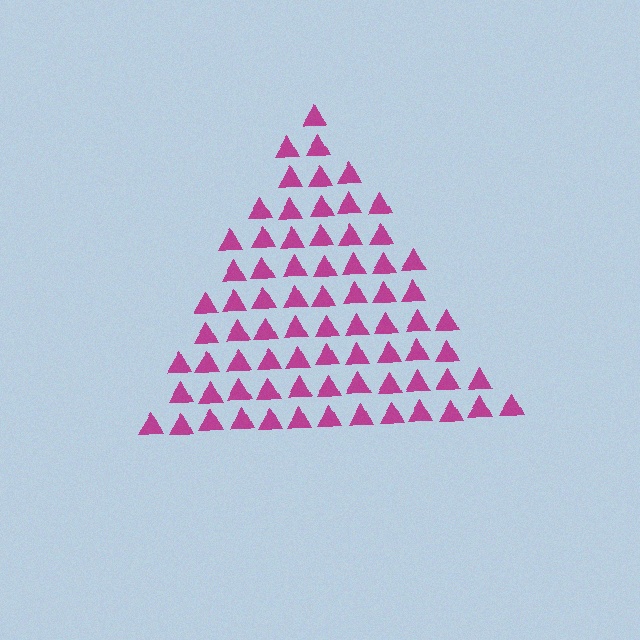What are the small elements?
The small elements are triangles.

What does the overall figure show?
The overall figure shows a triangle.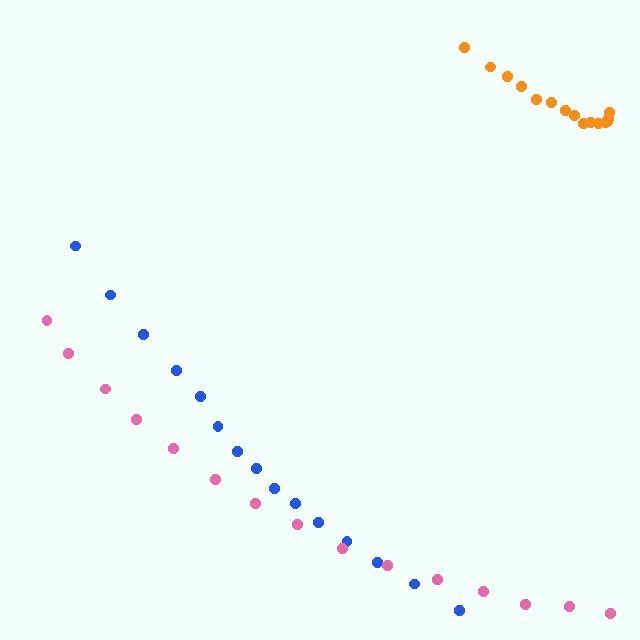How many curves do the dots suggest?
There are 3 distinct paths.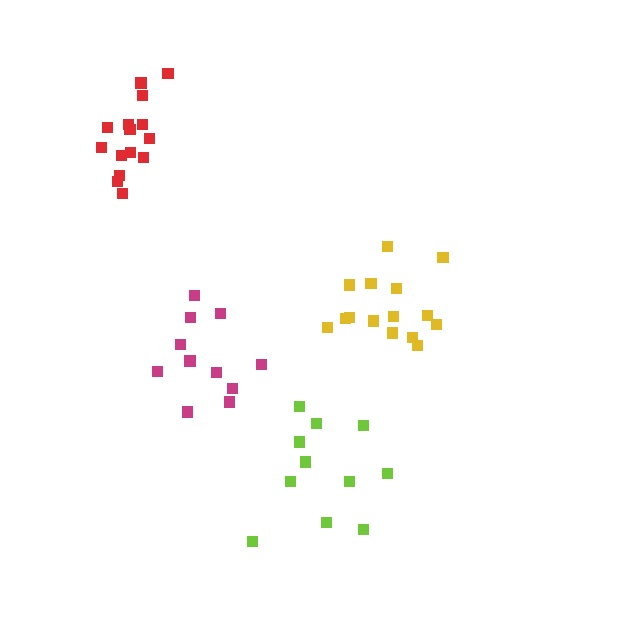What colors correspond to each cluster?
The clusters are colored: red, yellow, lime, magenta.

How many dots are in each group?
Group 1: 15 dots, Group 2: 15 dots, Group 3: 11 dots, Group 4: 11 dots (52 total).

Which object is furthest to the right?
The yellow cluster is rightmost.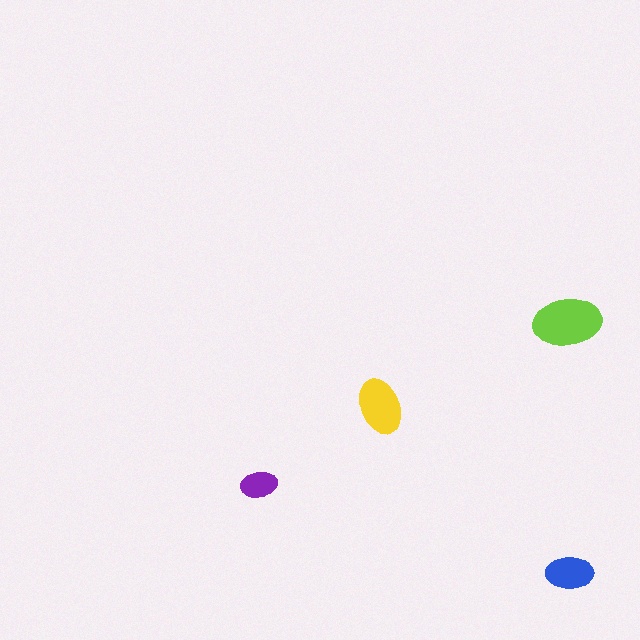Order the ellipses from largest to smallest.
the lime one, the yellow one, the blue one, the purple one.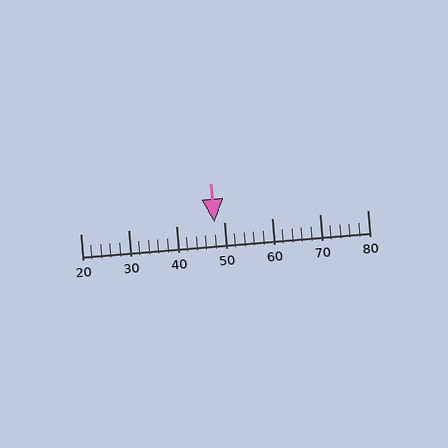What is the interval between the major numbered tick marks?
The major tick marks are spaced 10 units apart.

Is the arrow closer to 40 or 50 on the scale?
The arrow is closer to 50.